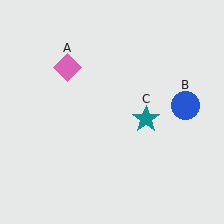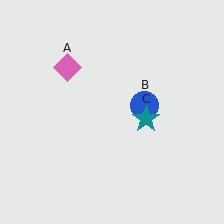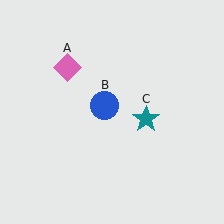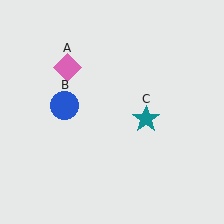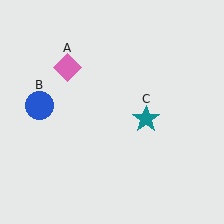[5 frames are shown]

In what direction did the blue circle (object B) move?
The blue circle (object B) moved left.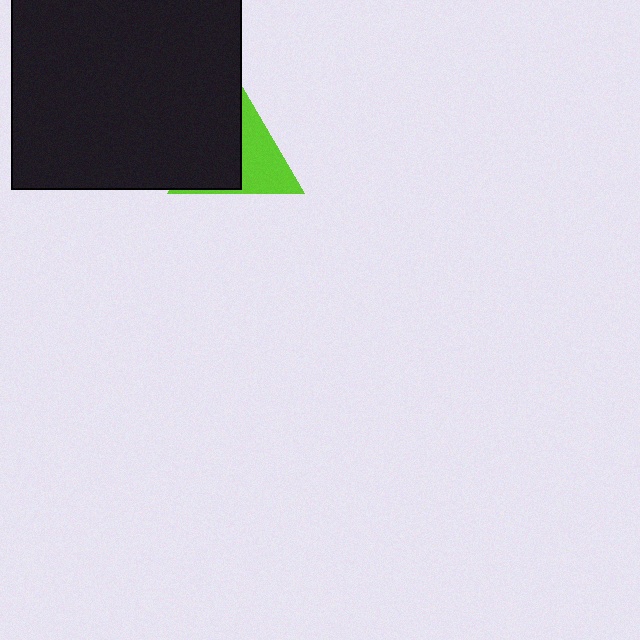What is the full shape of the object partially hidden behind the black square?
The partially hidden object is a lime triangle.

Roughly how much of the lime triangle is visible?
About half of it is visible (roughly 46%).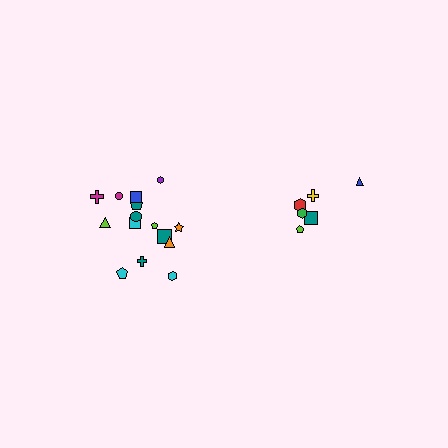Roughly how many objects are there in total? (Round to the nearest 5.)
Roughly 20 objects in total.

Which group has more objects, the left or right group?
The left group.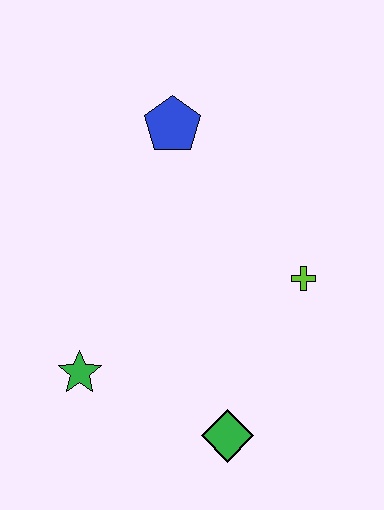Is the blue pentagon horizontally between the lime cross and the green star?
Yes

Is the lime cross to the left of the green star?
No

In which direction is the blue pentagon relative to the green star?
The blue pentagon is above the green star.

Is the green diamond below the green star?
Yes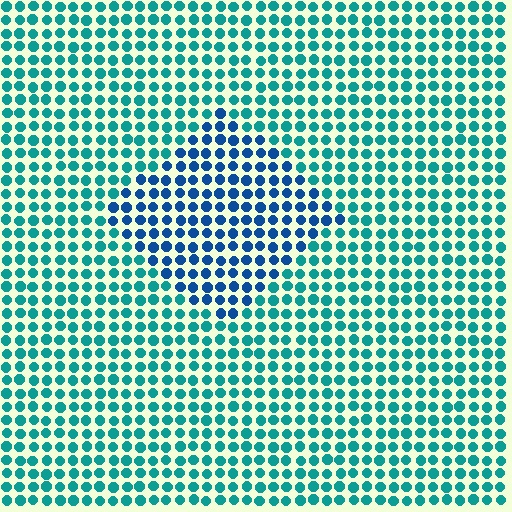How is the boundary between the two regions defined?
The boundary is defined purely by a slight shift in hue (about 37 degrees). Spacing, size, and orientation are identical on both sides.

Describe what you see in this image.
The image is filled with small teal elements in a uniform arrangement. A diamond-shaped region is visible where the elements are tinted to a slightly different hue, forming a subtle color boundary.